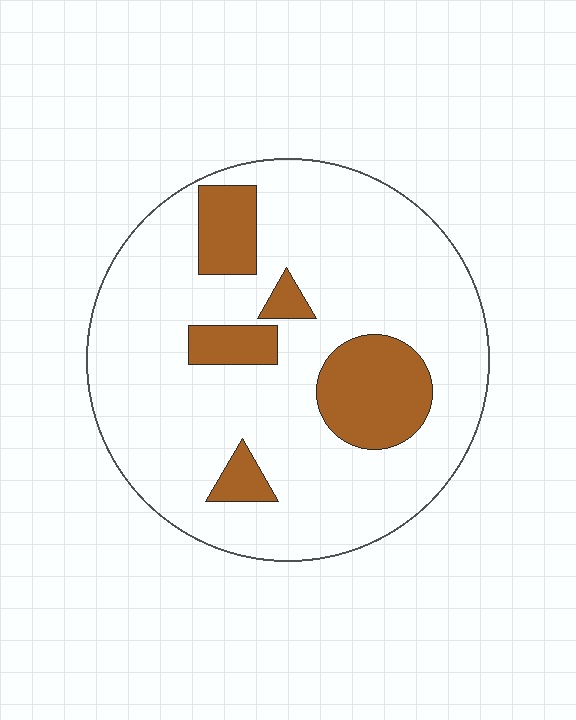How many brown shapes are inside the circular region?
5.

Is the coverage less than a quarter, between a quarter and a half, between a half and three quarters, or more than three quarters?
Less than a quarter.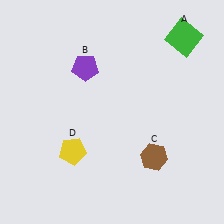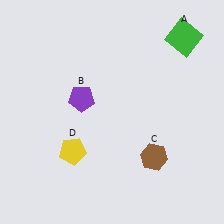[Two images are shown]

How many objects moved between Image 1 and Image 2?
1 object moved between the two images.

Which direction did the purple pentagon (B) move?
The purple pentagon (B) moved down.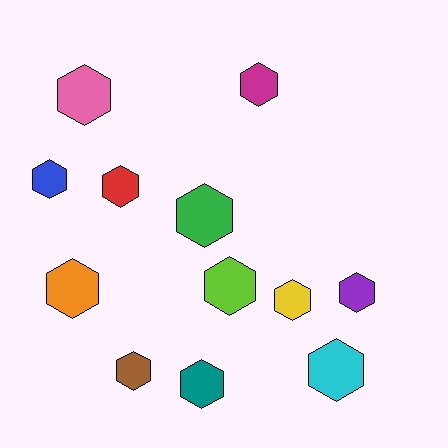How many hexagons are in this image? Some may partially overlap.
There are 12 hexagons.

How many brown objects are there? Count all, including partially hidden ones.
There is 1 brown object.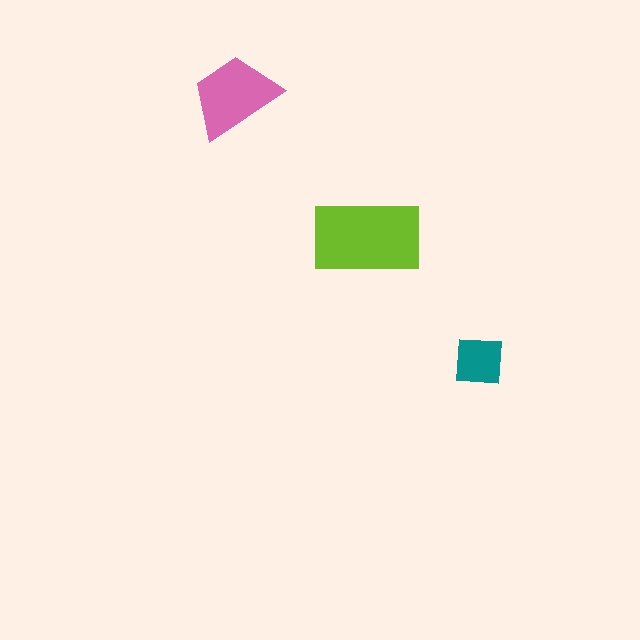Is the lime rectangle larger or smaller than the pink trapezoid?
Larger.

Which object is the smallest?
The teal square.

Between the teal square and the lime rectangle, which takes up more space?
The lime rectangle.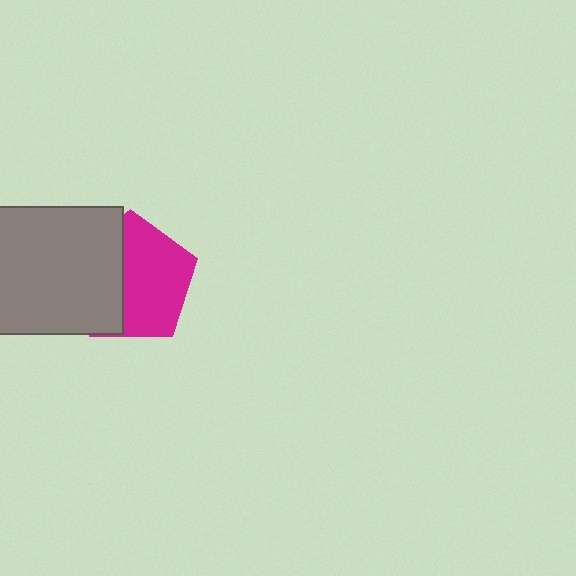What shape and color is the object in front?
The object in front is a gray square.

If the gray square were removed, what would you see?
You would see the complete magenta pentagon.